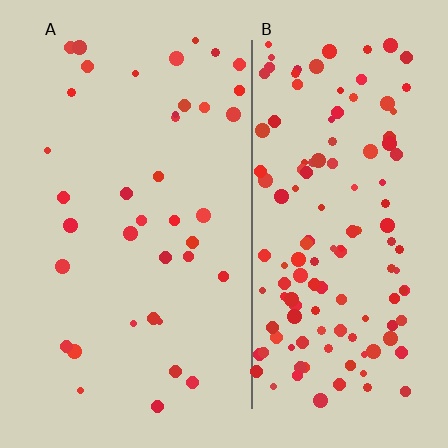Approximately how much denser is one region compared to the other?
Approximately 3.5× — region B over region A.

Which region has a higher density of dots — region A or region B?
B (the right).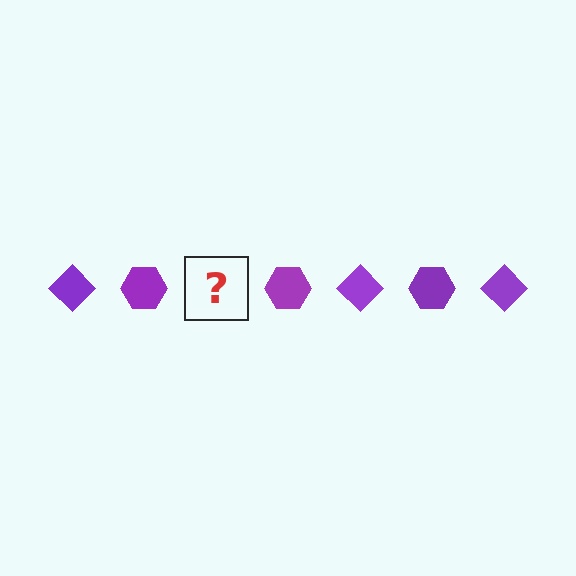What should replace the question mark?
The question mark should be replaced with a purple diamond.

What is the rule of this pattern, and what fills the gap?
The rule is that the pattern cycles through diamond, hexagon shapes in purple. The gap should be filled with a purple diamond.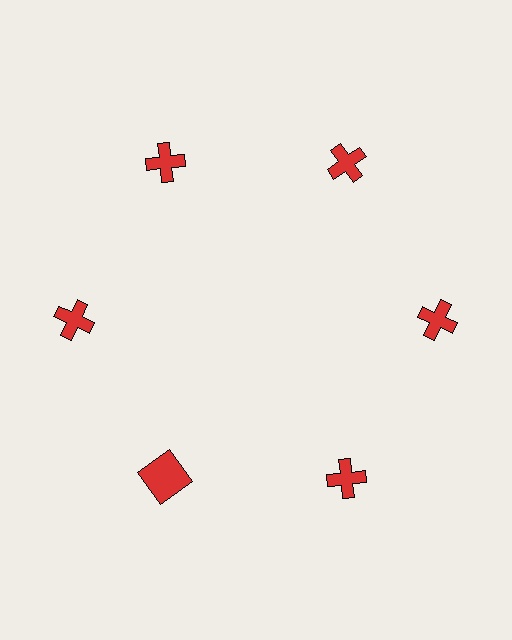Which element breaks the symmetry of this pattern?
The red square at roughly the 7 o'clock position breaks the symmetry. All other shapes are red crosses.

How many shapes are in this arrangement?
There are 6 shapes arranged in a ring pattern.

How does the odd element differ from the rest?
It has a different shape: square instead of cross.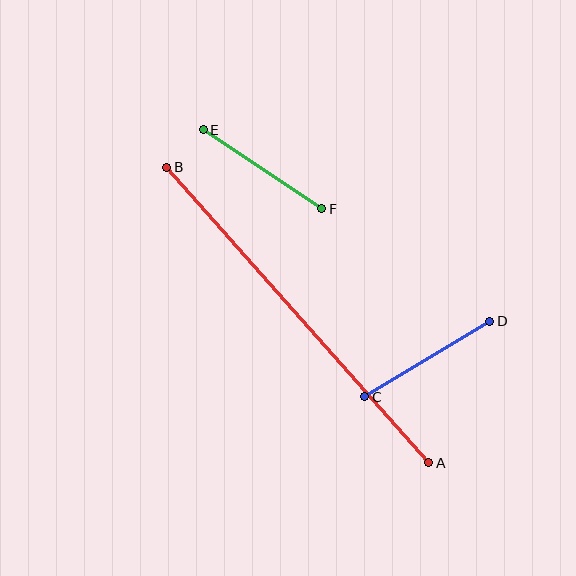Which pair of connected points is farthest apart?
Points A and B are farthest apart.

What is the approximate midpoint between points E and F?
The midpoint is at approximately (263, 169) pixels.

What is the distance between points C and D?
The distance is approximately 146 pixels.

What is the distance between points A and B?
The distance is approximately 395 pixels.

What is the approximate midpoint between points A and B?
The midpoint is at approximately (298, 315) pixels.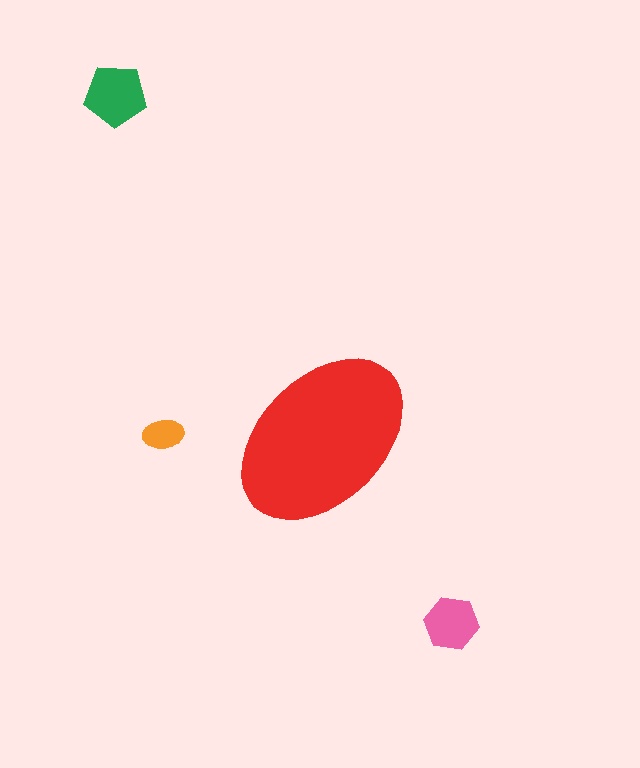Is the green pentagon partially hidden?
No, the green pentagon is fully visible.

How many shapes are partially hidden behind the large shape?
0 shapes are partially hidden.